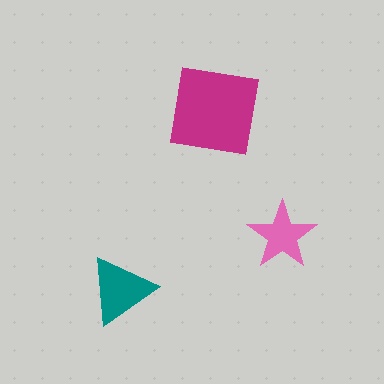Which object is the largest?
The magenta square.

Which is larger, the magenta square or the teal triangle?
The magenta square.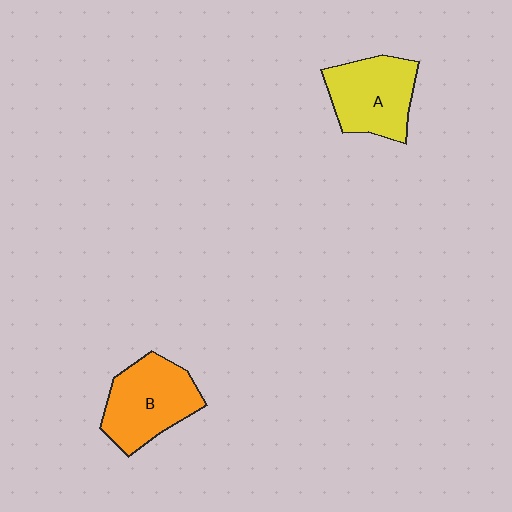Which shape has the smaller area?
Shape A (yellow).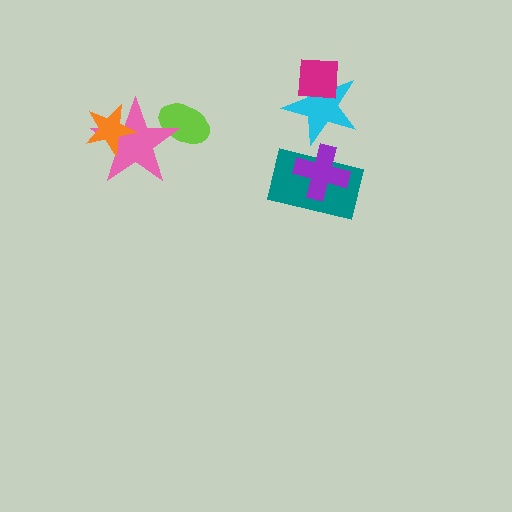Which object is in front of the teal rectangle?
The purple cross is in front of the teal rectangle.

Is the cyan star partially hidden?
Yes, it is partially covered by another shape.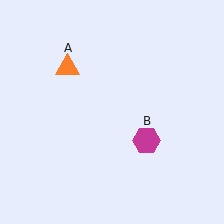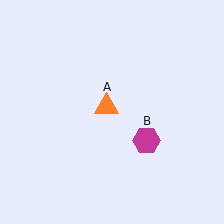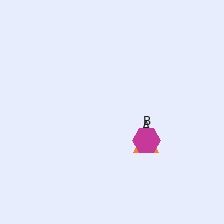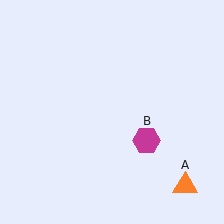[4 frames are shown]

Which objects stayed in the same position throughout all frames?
Magenta hexagon (object B) remained stationary.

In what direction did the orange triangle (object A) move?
The orange triangle (object A) moved down and to the right.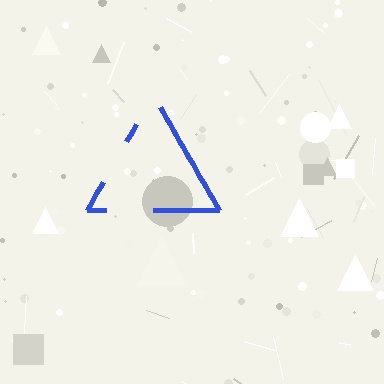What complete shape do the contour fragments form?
The contour fragments form a triangle.